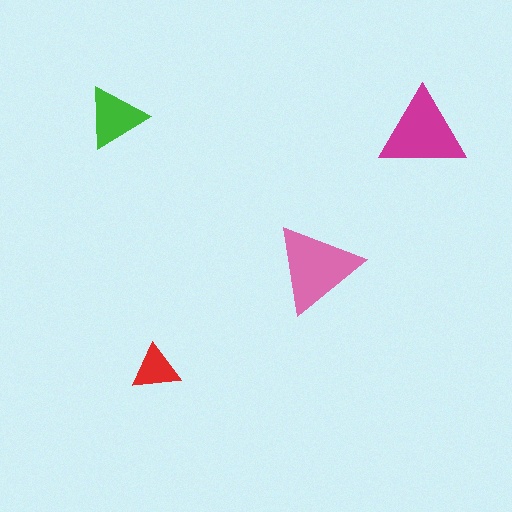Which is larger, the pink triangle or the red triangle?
The pink one.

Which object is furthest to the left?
The green triangle is leftmost.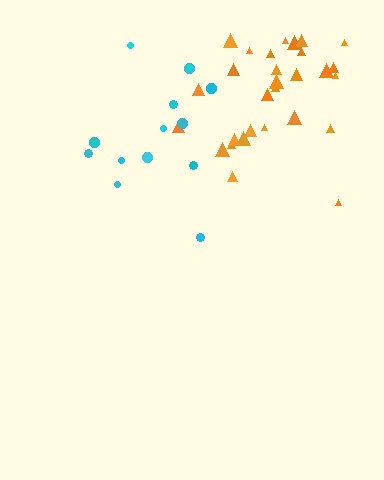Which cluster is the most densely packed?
Orange.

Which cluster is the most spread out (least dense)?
Cyan.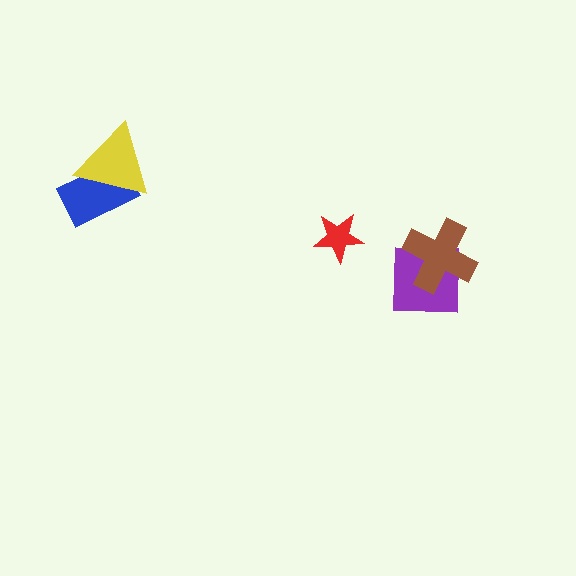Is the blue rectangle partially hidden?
Yes, it is partially covered by another shape.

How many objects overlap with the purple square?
1 object overlaps with the purple square.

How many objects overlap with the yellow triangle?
1 object overlaps with the yellow triangle.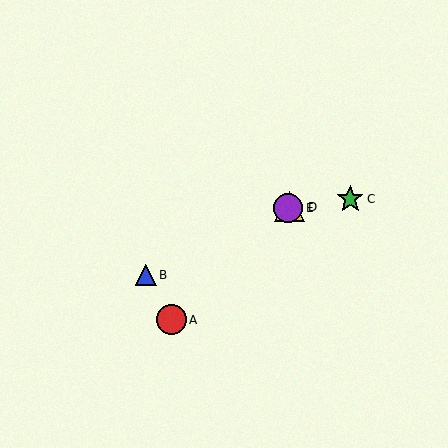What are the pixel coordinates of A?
Object A is at (172, 320).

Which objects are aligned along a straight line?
Objects A, D, E are aligned along a straight line.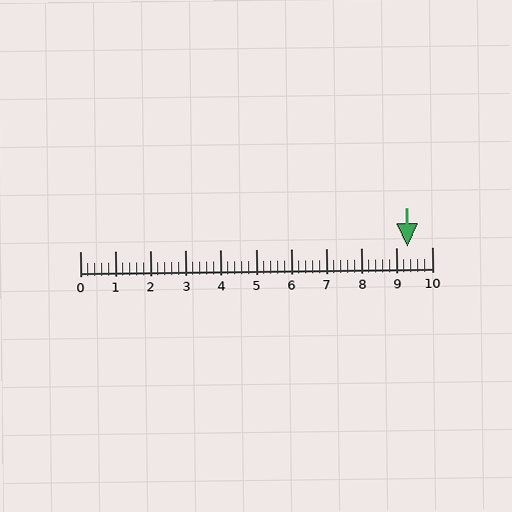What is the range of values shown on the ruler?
The ruler shows values from 0 to 10.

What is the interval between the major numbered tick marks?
The major tick marks are spaced 1 units apart.